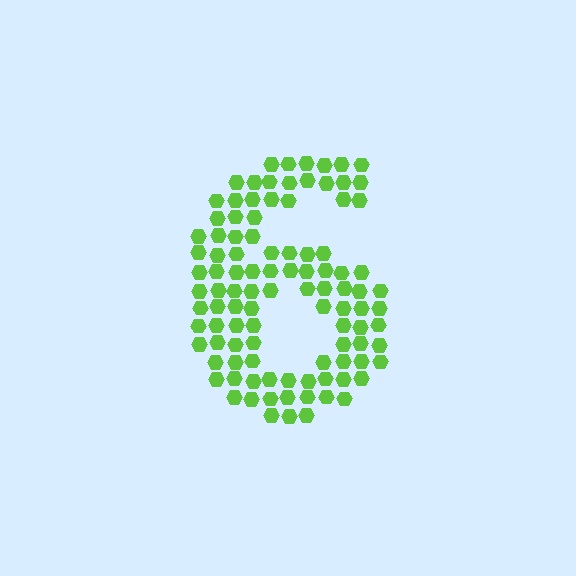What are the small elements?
The small elements are hexagons.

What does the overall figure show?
The overall figure shows the digit 6.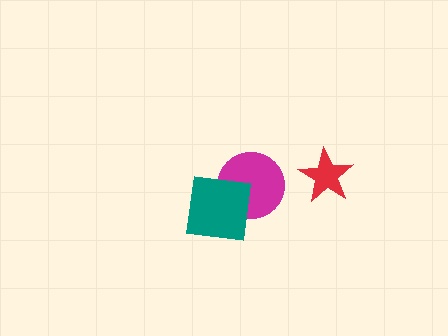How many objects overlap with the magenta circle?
1 object overlaps with the magenta circle.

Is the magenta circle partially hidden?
Yes, it is partially covered by another shape.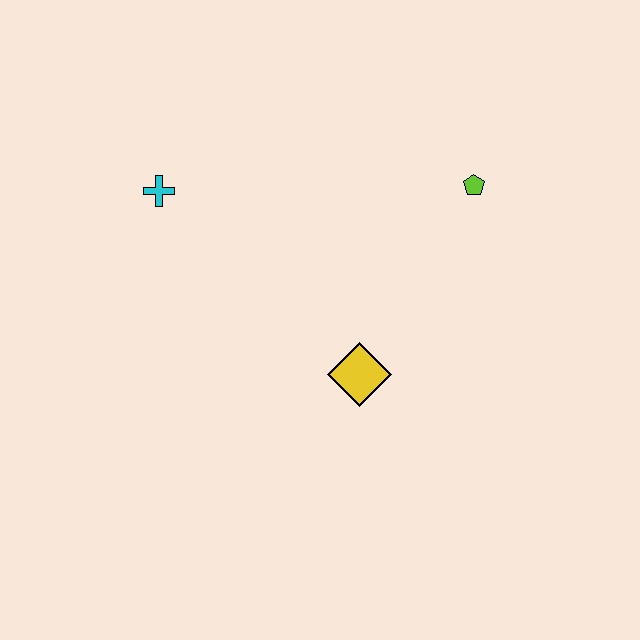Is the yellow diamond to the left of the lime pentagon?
Yes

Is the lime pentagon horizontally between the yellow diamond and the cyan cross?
No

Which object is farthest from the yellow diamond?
The cyan cross is farthest from the yellow diamond.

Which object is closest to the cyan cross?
The yellow diamond is closest to the cyan cross.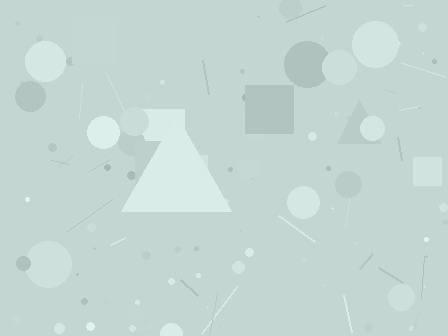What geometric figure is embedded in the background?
A triangle is embedded in the background.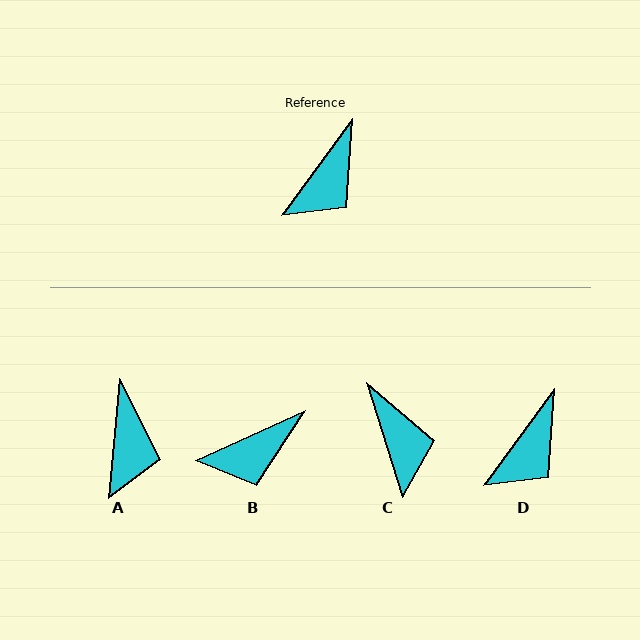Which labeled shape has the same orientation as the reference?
D.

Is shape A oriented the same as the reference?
No, it is off by about 31 degrees.